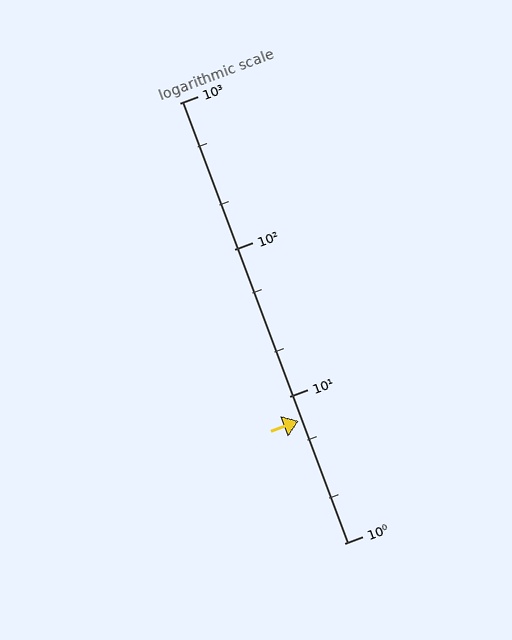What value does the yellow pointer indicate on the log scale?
The pointer indicates approximately 6.8.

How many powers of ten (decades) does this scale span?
The scale spans 3 decades, from 1 to 1000.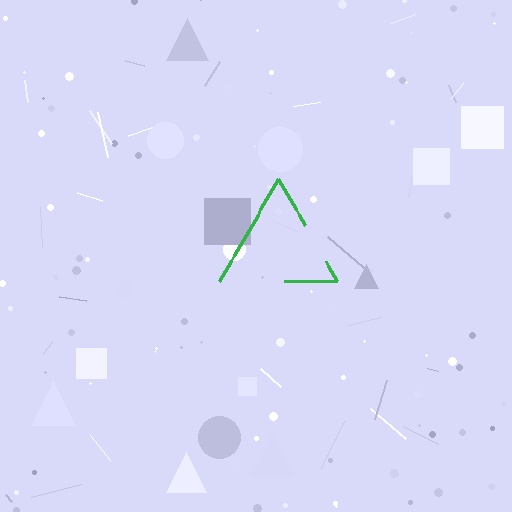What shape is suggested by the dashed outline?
The dashed outline suggests a triangle.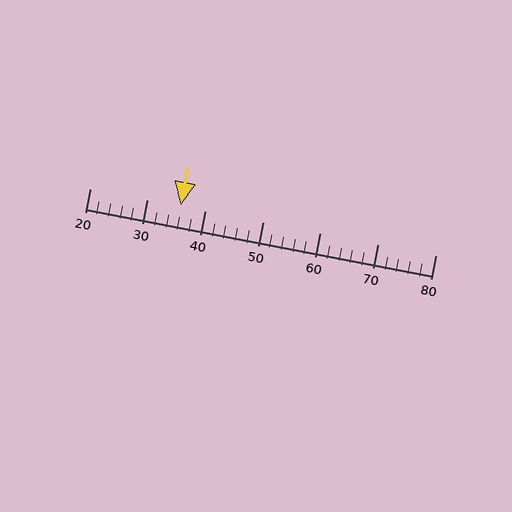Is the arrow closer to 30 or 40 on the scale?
The arrow is closer to 40.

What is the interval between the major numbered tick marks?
The major tick marks are spaced 10 units apart.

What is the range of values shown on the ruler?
The ruler shows values from 20 to 80.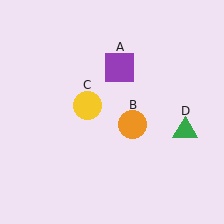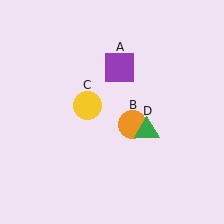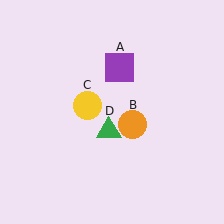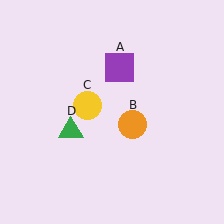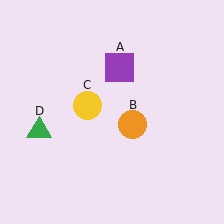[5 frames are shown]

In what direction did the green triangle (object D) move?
The green triangle (object D) moved left.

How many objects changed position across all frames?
1 object changed position: green triangle (object D).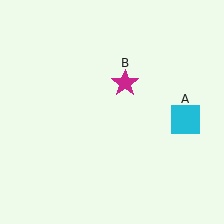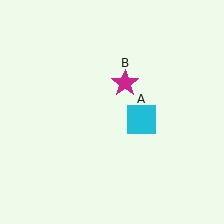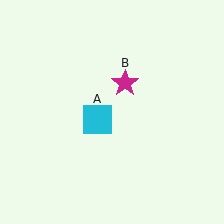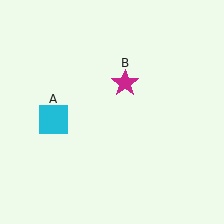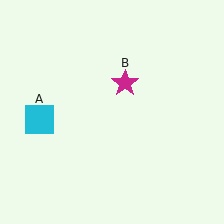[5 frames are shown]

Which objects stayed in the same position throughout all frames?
Magenta star (object B) remained stationary.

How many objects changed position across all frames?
1 object changed position: cyan square (object A).